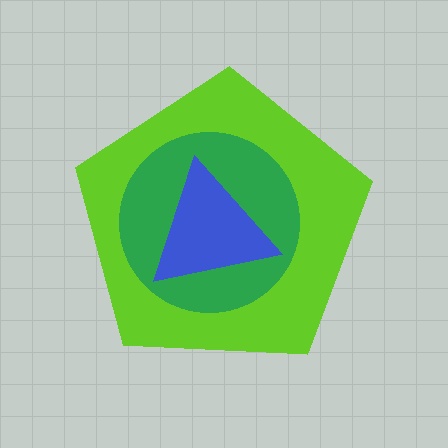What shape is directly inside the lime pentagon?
The green circle.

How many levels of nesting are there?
3.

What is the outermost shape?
The lime pentagon.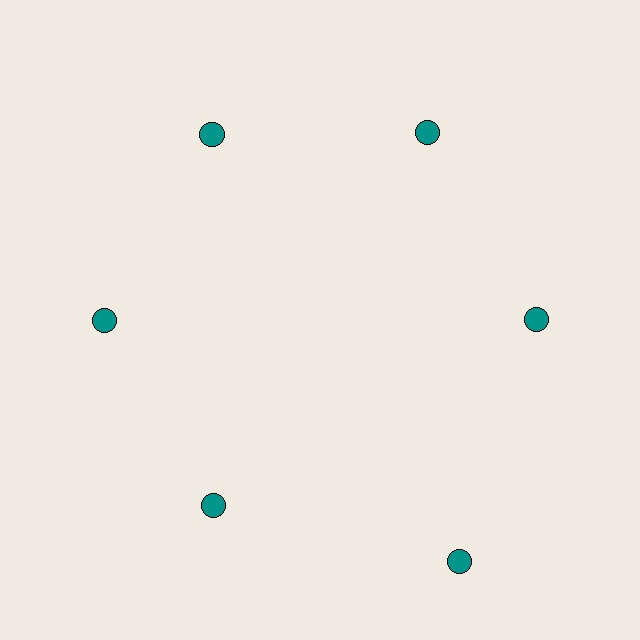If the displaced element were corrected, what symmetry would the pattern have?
It would have 6-fold rotational symmetry — the pattern would map onto itself every 60 degrees.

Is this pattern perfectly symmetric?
No. The 6 teal circles are arranged in a ring, but one element near the 5 o'clock position is pushed outward from the center, breaking the 6-fold rotational symmetry.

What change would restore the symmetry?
The symmetry would be restored by moving it inward, back onto the ring so that all 6 circles sit at equal angles and equal distance from the center.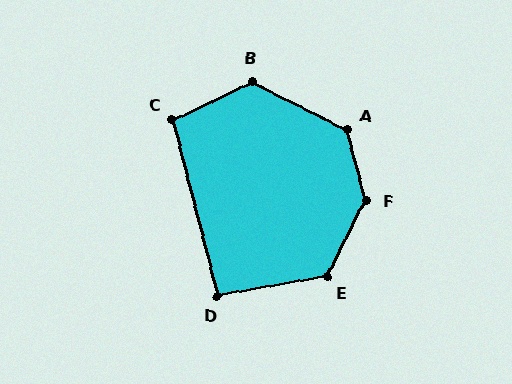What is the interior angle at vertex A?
Approximately 132 degrees (obtuse).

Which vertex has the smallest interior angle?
D, at approximately 95 degrees.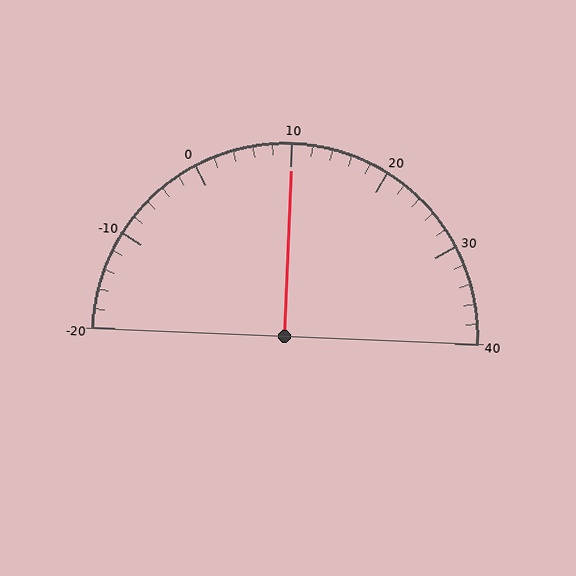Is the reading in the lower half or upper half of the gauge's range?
The reading is in the upper half of the range (-20 to 40).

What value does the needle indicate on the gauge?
The needle indicates approximately 10.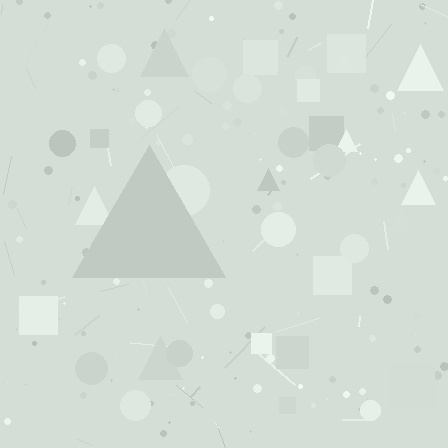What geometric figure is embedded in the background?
A triangle is embedded in the background.